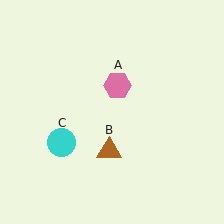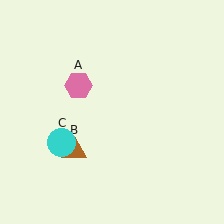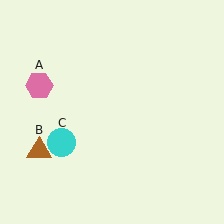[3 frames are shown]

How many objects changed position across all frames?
2 objects changed position: pink hexagon (object A), brown triangle (object B).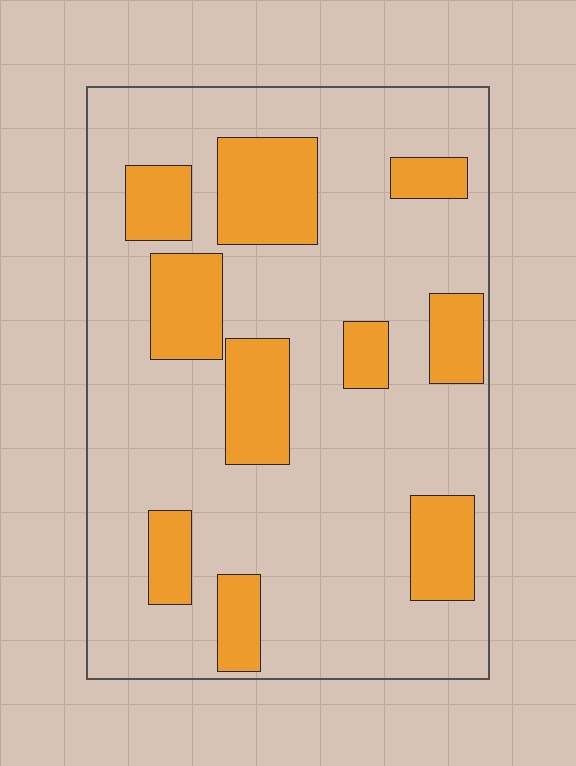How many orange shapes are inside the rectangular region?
10.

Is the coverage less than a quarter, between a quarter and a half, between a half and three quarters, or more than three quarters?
Less than a quarter.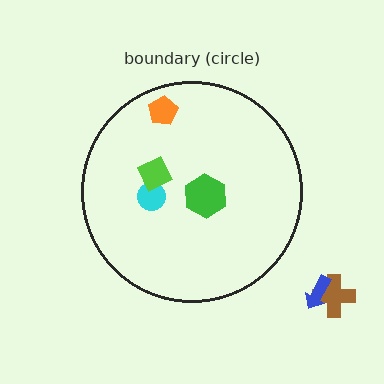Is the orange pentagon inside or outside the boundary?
Inside.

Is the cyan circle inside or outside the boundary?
Inside.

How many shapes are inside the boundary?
4 inside, 2 outside.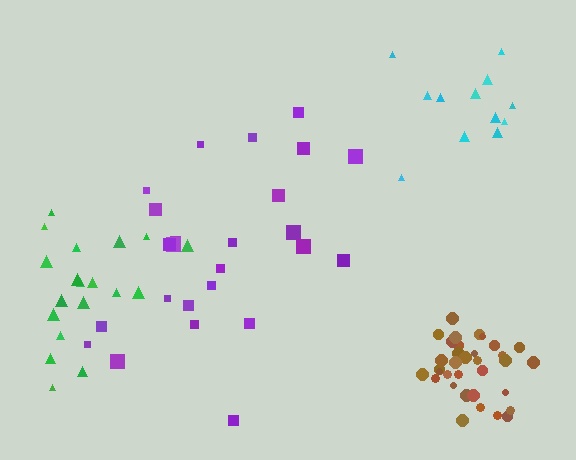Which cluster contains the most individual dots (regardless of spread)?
Brown (35).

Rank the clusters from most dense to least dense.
brown, green, cyan, purple.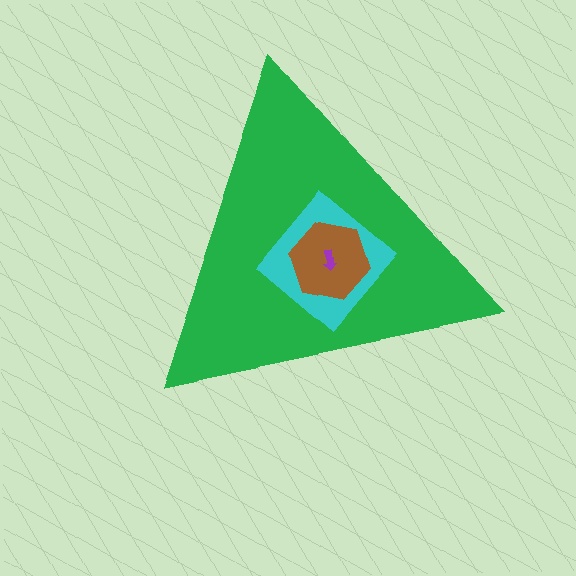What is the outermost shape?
The green triangle.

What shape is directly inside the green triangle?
The cyan diamond.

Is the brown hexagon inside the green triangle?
Yes.